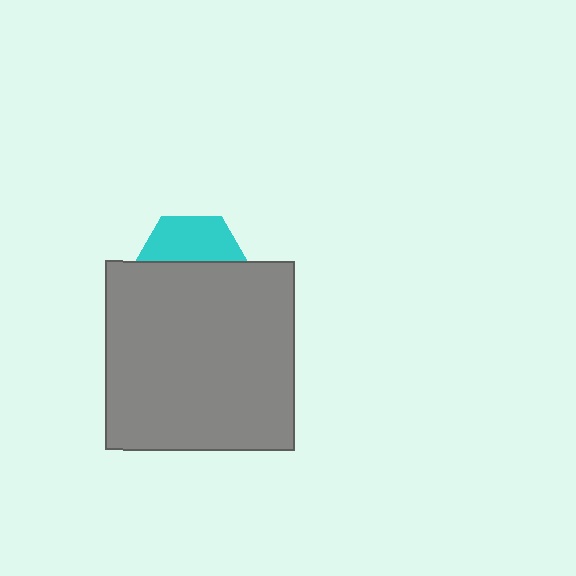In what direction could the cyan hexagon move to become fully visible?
The cyan hexagon could move up. That would shift it out from behind the gray square entirely.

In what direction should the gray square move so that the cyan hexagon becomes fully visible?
The gray square should move down. That is the shortest direction to clear the overlap and leave the cyan hexagon fully visible.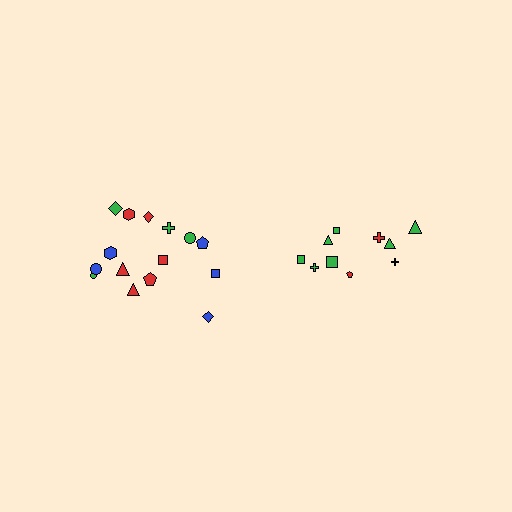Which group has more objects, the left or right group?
The left group.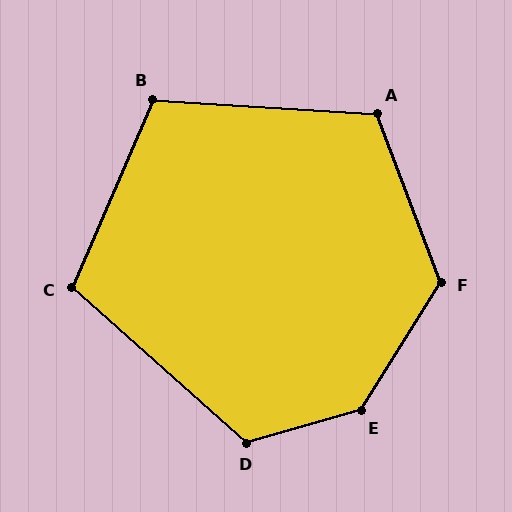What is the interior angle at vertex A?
Approximately 114 degrees (obtuse).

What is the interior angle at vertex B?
Approximately 110 degrees (obtuse).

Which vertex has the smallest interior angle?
C, at approximately 108 degrees.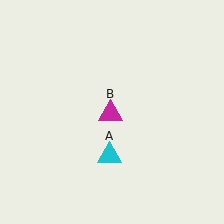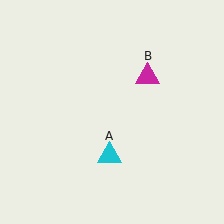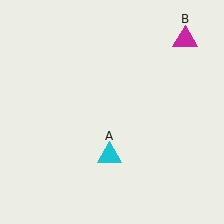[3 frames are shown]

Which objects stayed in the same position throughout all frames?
Cyan triangle (object A) remained stationary.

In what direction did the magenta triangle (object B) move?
The magenta triangle (object B) moved up and to the right.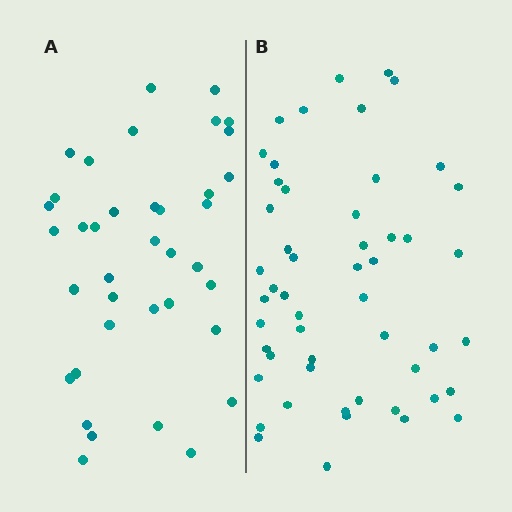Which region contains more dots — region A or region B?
Region B (the right region) has more dots.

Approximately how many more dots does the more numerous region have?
Region B has approximately 15 more dots than region A.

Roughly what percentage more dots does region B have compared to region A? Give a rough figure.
About 35% more.